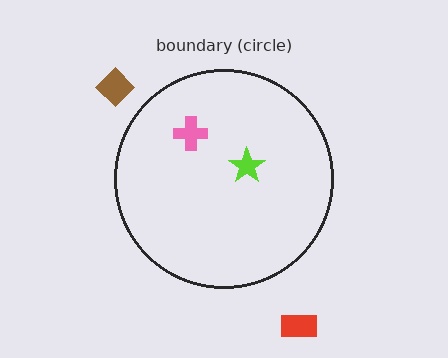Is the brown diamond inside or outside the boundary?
Outside.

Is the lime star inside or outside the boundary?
Inside.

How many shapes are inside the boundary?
2 inside, 2 outside.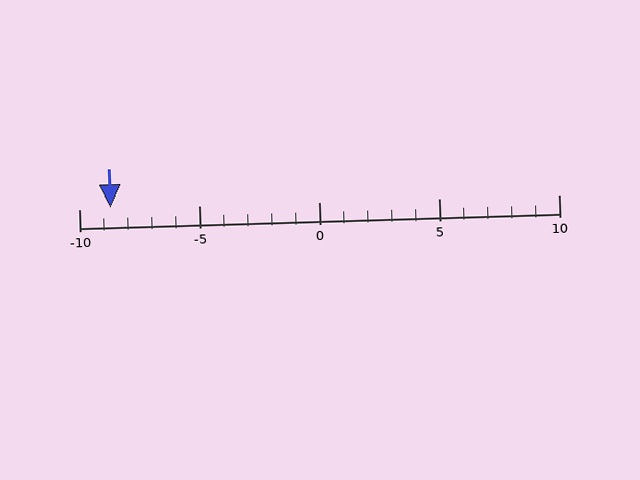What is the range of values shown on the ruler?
The ruler shows values from -10 to 10.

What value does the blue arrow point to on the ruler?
The blue arrow points to approximately -9.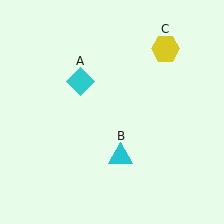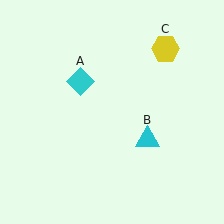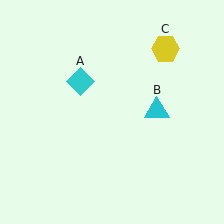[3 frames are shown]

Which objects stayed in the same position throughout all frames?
Cyan diamond (object A) and yellow hexagon (object C) remained stationary.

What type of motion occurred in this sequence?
The cyan triangle (object B) rotated counterclockwise around the center of the scene.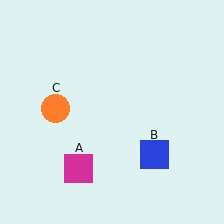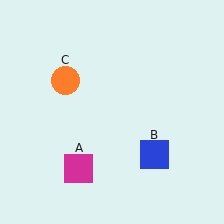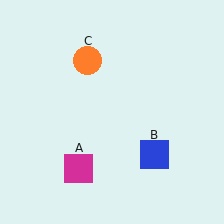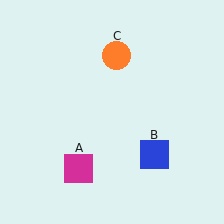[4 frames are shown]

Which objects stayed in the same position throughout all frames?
Magenta square (object A) and blue square (object B) remained stationary.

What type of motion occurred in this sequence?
The orange circle (object C) rotated clockwise around the center of the scene.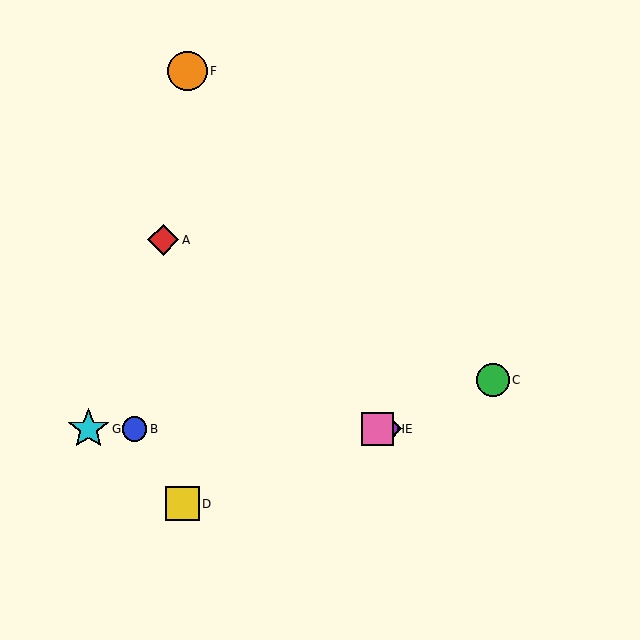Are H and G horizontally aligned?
Yes, both are at y≈429.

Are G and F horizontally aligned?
No, G is at y≈429 and F is at y≈71.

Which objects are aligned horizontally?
Objects B, E, G, H are aligned horizontally.